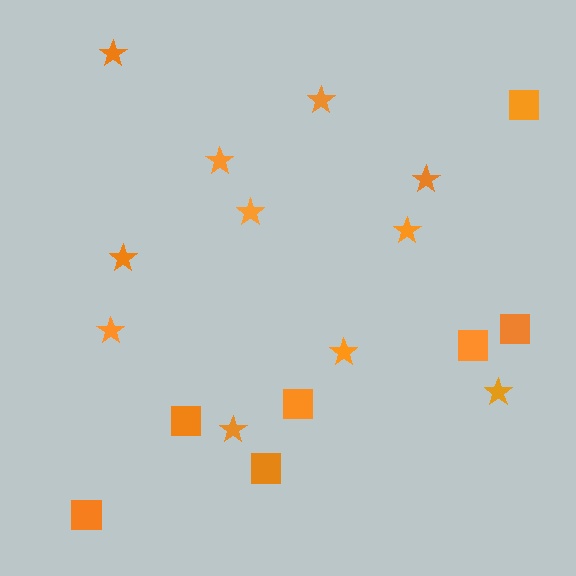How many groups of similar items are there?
There are 2 groups: one group of squares (7) and one group of stars (11).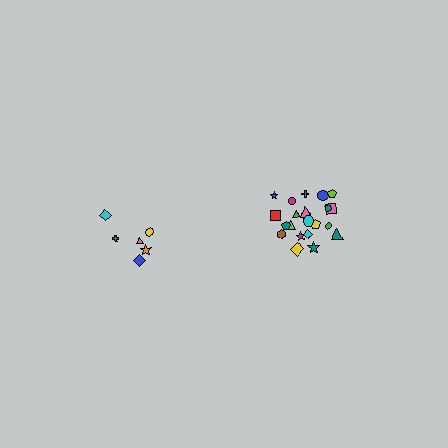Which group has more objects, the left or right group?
The right group.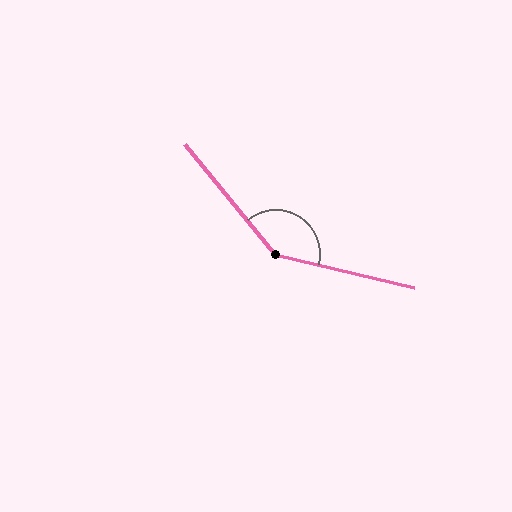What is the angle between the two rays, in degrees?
Approximately 143 degrees.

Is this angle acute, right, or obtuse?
It is obtuse.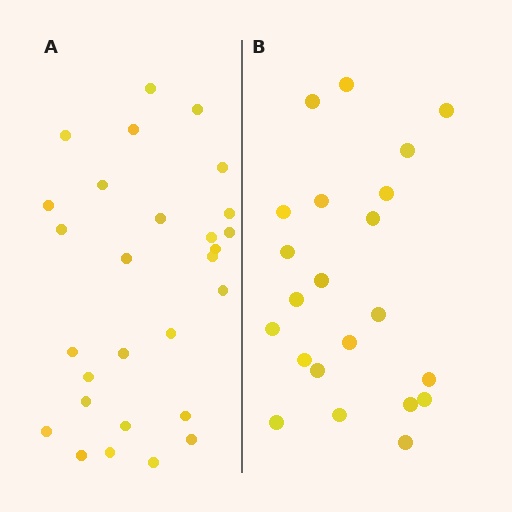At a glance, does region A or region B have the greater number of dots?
Region A (the left region) has more dots.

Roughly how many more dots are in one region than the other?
Region A has about 6 more dots than region B.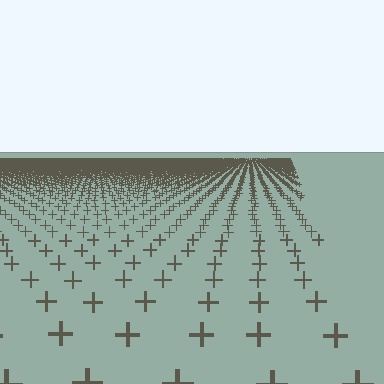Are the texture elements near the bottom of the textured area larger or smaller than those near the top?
Larger. Near the bottom, elements are closer to the viewer and appear at a bigger on-screen size.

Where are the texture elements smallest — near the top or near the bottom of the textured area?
Near the top.